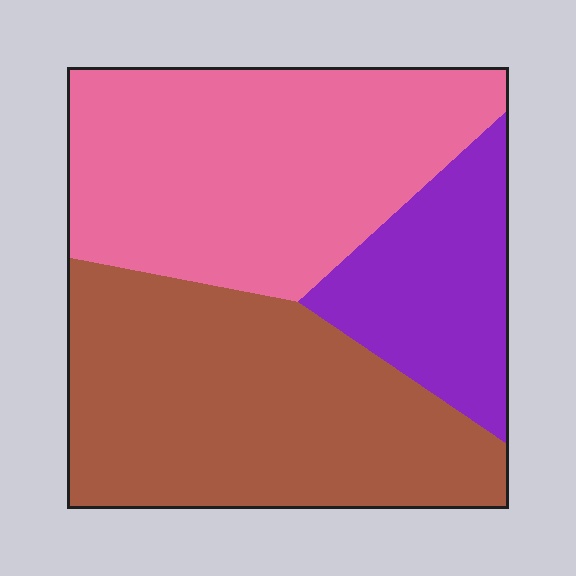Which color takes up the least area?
Purple, at roughly 20%.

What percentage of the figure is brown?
Brown covers around 40% of the figure.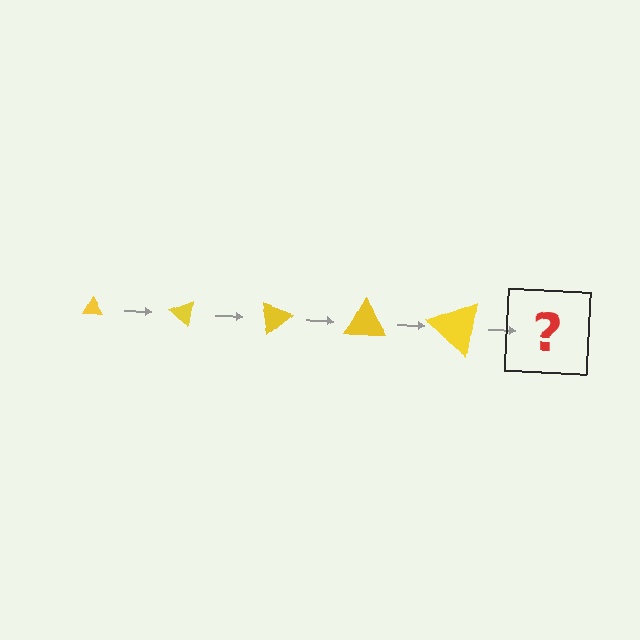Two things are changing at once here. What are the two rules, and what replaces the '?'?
The two rules are that the triangle grows larger each step and it rotates 40 degrees each step. The '?' should be a triangle, larger than the previous one and rotated 200 degrees from the start.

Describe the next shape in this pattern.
It should be a triangle, larger than the previous one and rotated 200 degrees from the start.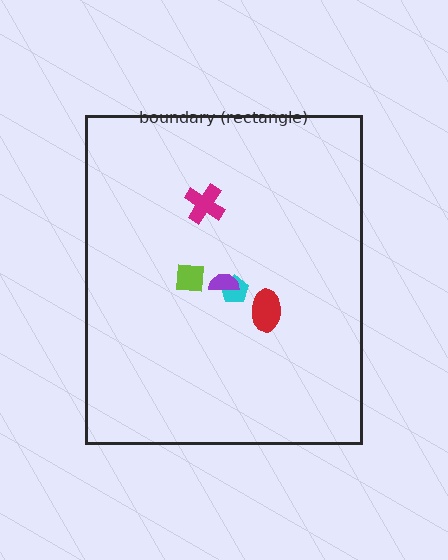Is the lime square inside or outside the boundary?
Inside.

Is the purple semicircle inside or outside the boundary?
Inside.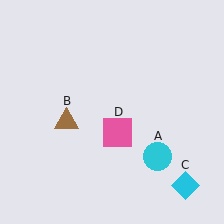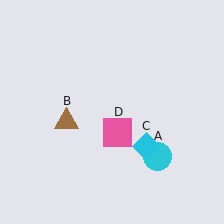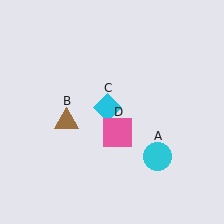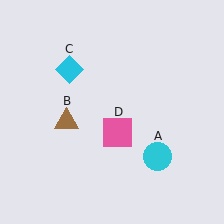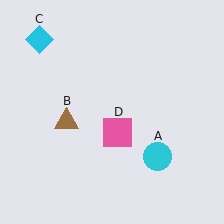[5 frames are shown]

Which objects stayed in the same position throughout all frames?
Cyan circle (object A) and brown triangle (object B) and pink square (object D) remained stationary.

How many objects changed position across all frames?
1 object changed position: cyan diamond (object C).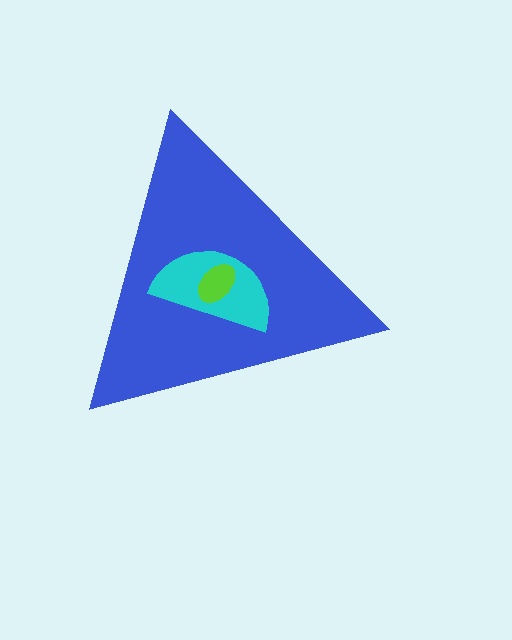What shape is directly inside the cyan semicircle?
The lime ellipse.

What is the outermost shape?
The blue triangle.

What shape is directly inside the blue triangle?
The cyan semicircle.